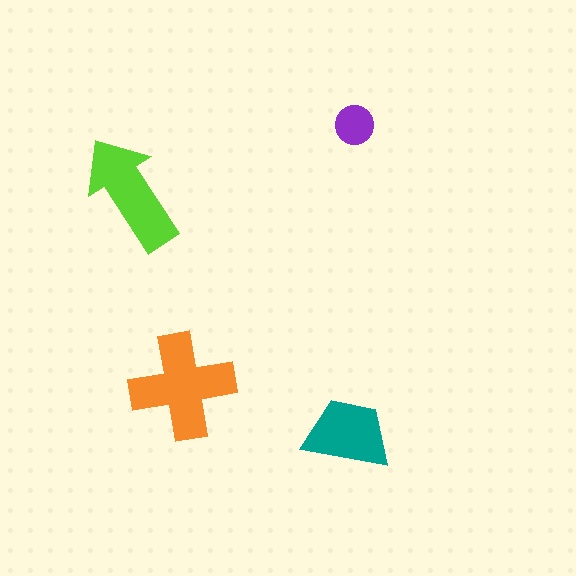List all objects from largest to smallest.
The orange cross, the lime arrow, the teal trapezoid, the purple circle.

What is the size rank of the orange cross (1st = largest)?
1st.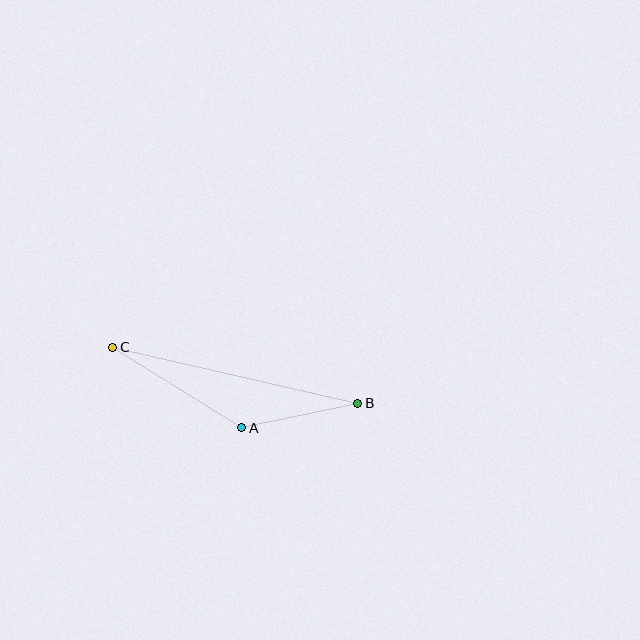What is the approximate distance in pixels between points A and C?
The distance between A and C is approximately 152 pixels.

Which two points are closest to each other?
Points A and B are closest to each other.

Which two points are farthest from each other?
Points B and C are farthest from each other.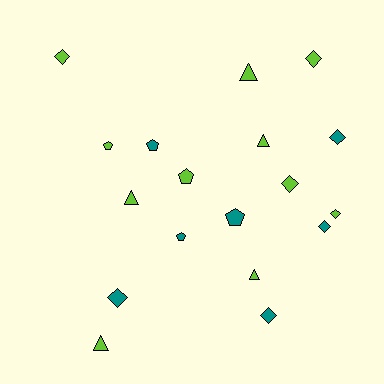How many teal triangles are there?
There are no teal triangles.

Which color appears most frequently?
Lime, with 11 objects.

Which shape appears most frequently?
Diamond, with 8 objects.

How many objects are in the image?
There are 18 objects.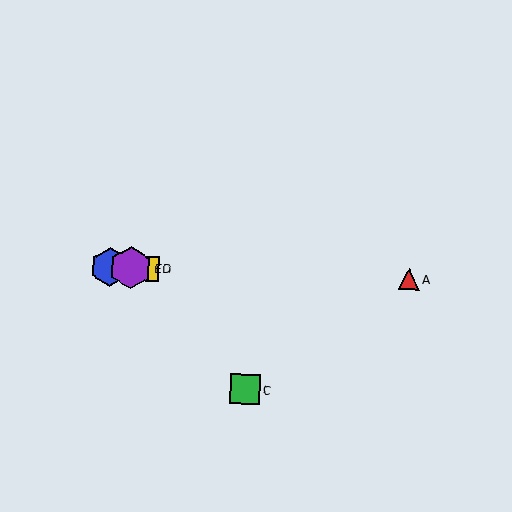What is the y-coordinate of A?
Object A is at y≈279.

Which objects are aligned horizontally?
Objects A, B, D, E are aligned horizontally.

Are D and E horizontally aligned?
Yes, both are at y≈269.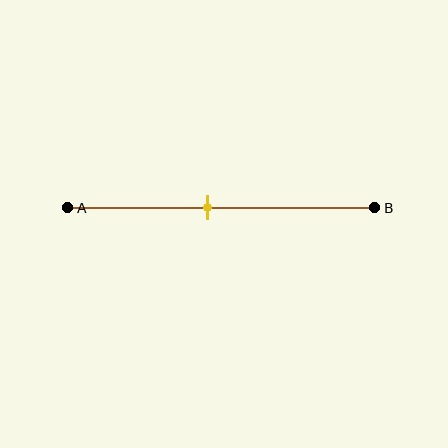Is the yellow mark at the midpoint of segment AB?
No, the mark is at about 45% from A, not at the 50% midpoint.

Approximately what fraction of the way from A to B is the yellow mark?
The yellow mark is approximately 45% of the way from A to B.